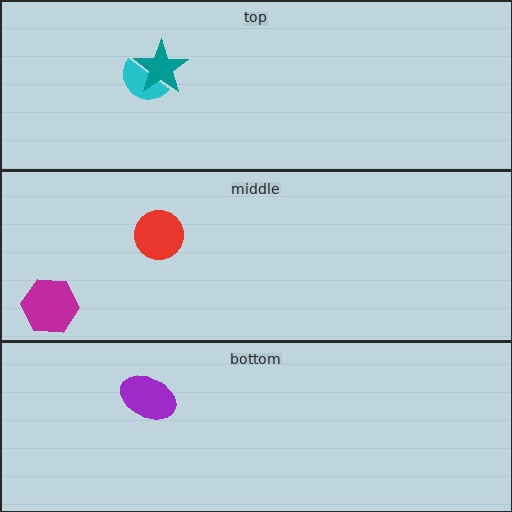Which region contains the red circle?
The middle region.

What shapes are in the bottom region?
The purple ellipse.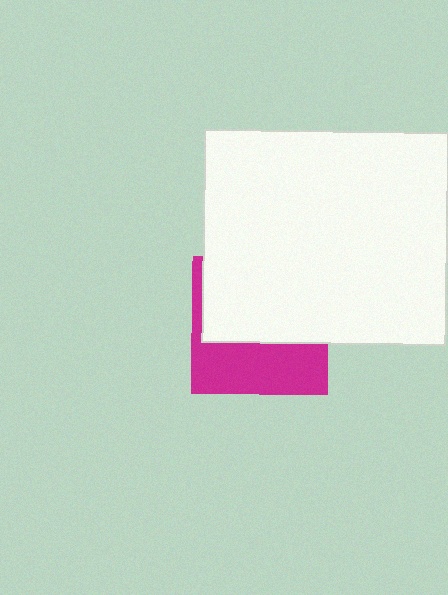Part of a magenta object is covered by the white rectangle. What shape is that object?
It is a square.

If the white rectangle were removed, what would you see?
You would see the complete magenta square.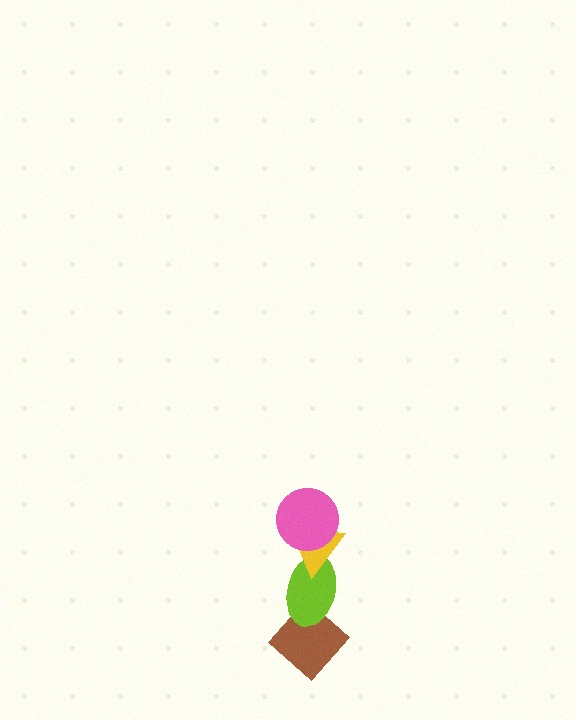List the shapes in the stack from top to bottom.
From top to bottom: the pink circle, the yellow triangle, the lime ellipse, the brown diamond.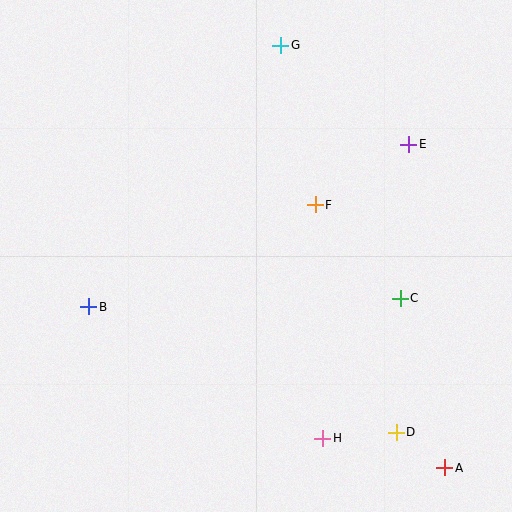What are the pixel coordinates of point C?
Point C is at (400, 298).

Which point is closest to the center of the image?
Point F at (315, 205) is closest to the center.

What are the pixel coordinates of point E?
Point E is at (409, 144).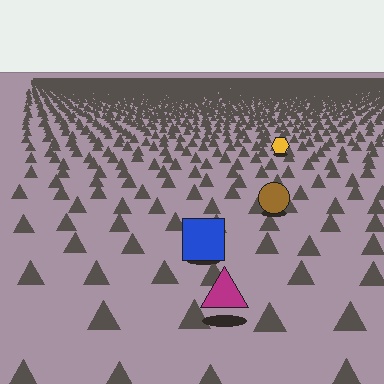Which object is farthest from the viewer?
The yellow hexagon is farthest from the viewer. It appears smaller and the ground texture around it is denser.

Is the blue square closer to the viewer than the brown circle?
Yes. The blue square is closer — you can tell from the texture gradient: the ground texture is coarser near it.